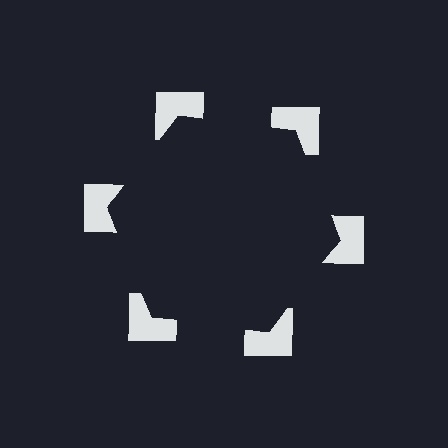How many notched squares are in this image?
There are 6 — one at each vertex of the illusory hexagon.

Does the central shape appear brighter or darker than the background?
It typically appears slightly darker than the background, even though no actual brightness change is drawn.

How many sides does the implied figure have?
6 sides.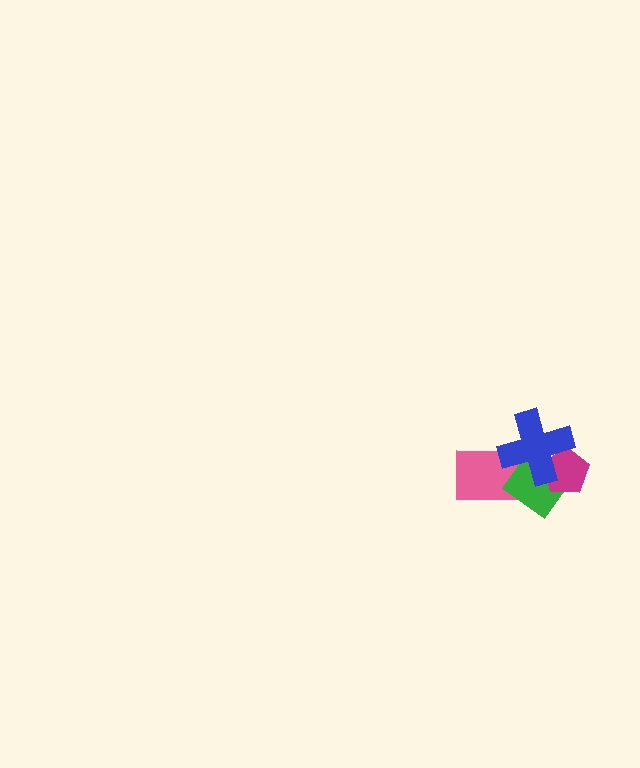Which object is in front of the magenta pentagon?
The blue cross is in front of the magenta pentagon.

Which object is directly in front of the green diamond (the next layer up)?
The magenta pentagon is directly in front of the green diamond.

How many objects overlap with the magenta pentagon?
2 objects overlap with the magenta pentagon.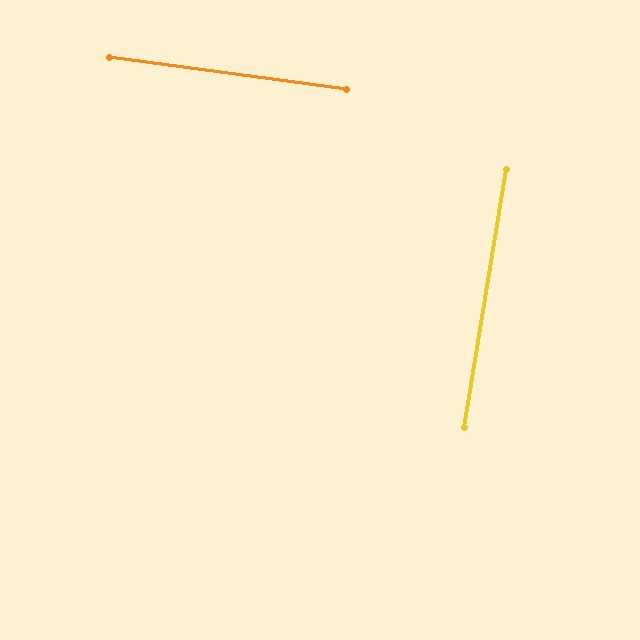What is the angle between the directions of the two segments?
Approximately 89 degrees.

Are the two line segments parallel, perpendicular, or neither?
Perpendicular — they meet at approximately 89°.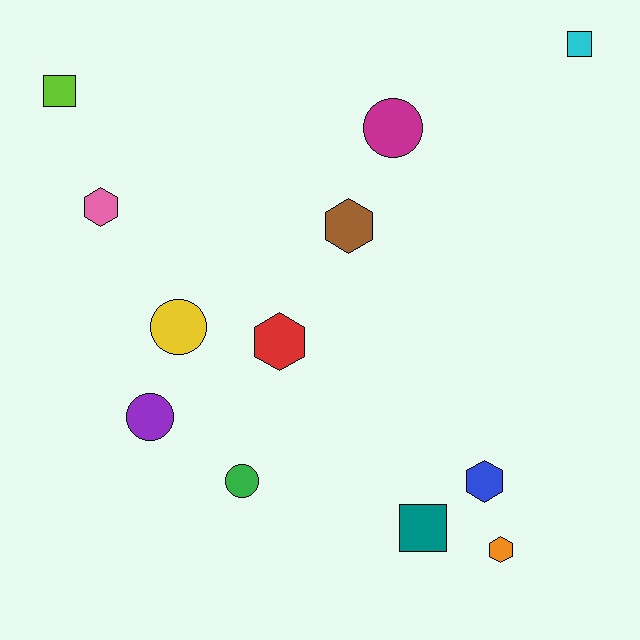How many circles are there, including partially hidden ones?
There are 4 circles.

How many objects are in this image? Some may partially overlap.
There are 12 objects.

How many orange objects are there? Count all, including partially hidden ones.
There is 1 orange object.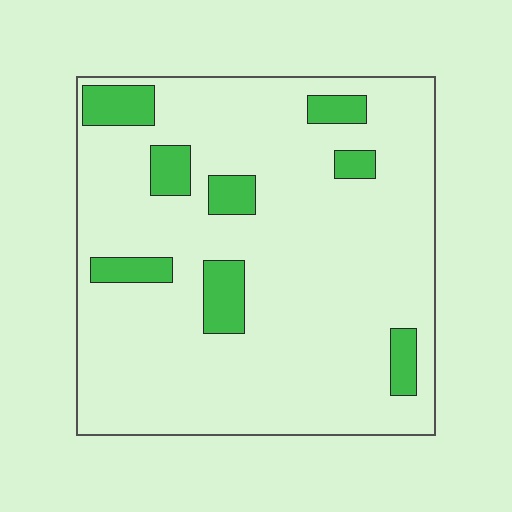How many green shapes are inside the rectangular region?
8.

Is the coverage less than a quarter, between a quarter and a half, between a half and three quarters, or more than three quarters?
Less than a quarter.